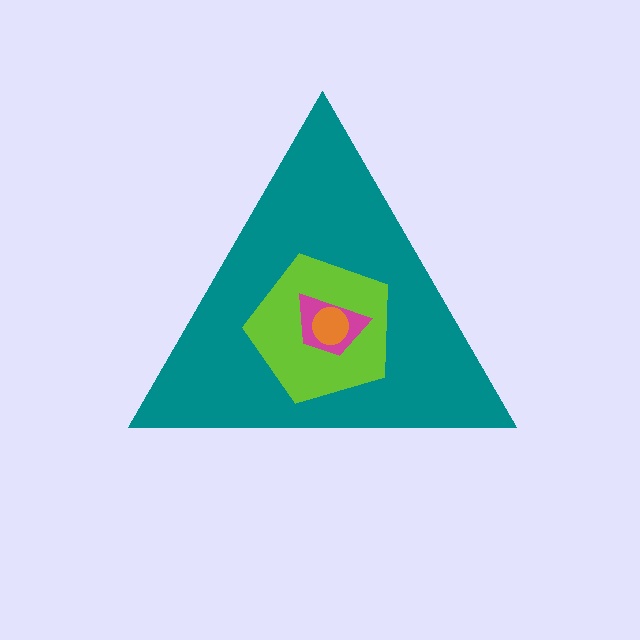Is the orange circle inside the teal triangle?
Yes.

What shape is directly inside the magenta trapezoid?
The orange circle.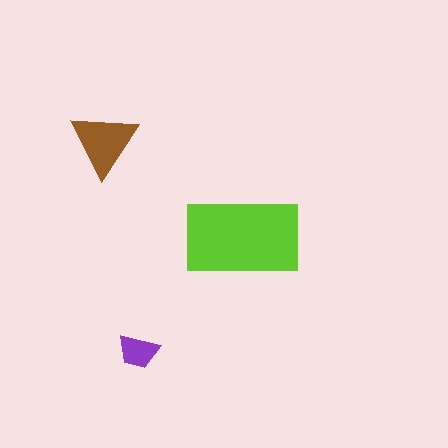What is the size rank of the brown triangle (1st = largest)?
2nd.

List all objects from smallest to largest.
The purple trapezoid, the brown triangle, the lime rectangle.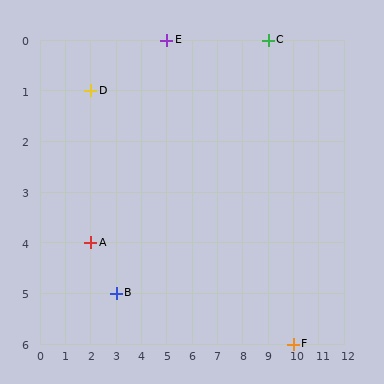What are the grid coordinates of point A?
Point A is at grid coordinates (2, 4).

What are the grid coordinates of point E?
Point E is at grid coordinates (5, 0).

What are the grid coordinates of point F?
Point F is at grid coordinates (10, 6).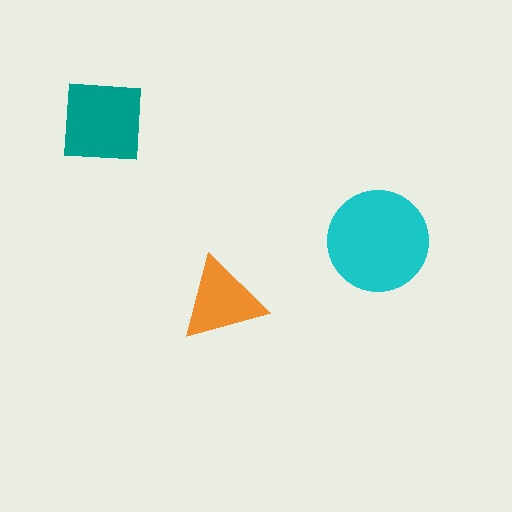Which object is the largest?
The cyan circle.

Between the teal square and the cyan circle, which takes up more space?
The cyan circle.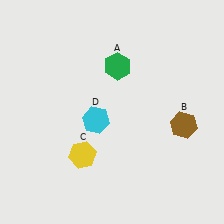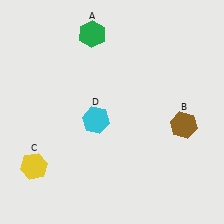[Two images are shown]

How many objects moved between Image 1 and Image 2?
2 objects moved between the two images.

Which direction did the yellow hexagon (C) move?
The yellow hexagon (C) moved left.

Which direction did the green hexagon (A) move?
The green hexagon (A) moved up.